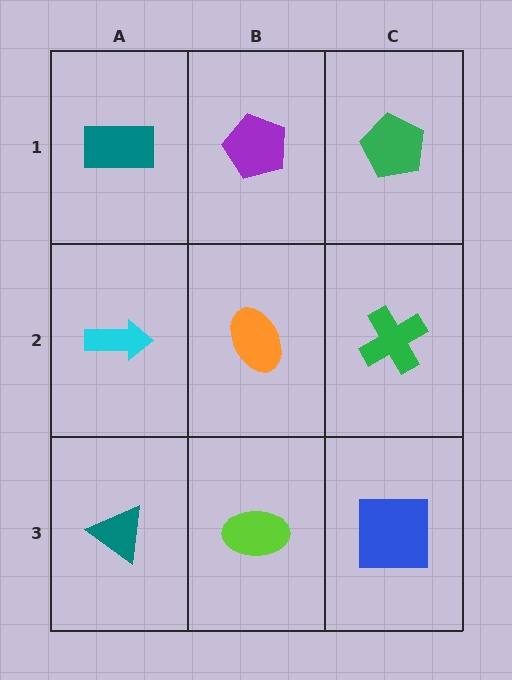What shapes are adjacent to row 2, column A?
A teal rectangle (row 1, column A), a teal triangle (row 3, column A), an orange ellipse (row 2, column B).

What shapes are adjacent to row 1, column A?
A cyan arrow (row 2, column A), a purple pentagon (row 1, column B).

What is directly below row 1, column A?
A cyan arrow.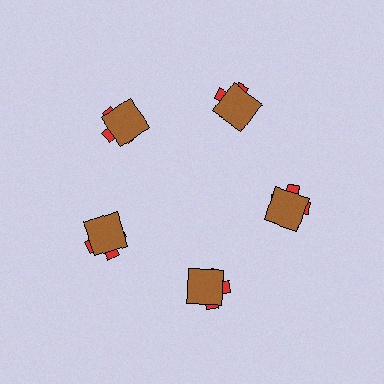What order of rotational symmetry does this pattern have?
This pattern has 5-fold rotational symmetry.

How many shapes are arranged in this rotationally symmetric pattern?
There are 10 shapes, arranged in 5 groups of 2.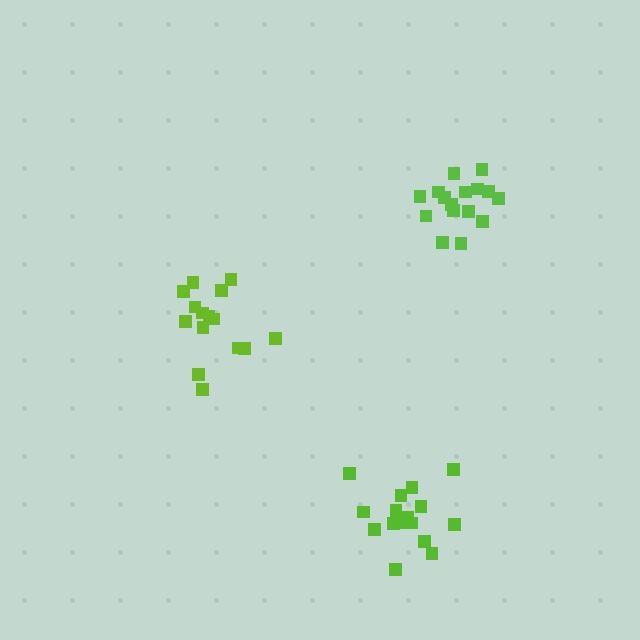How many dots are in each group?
Group 1: 16 dots, Group 2: 15 dots, Group 3: 16 dots (47 total).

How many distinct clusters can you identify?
There are 3 distinct clusters.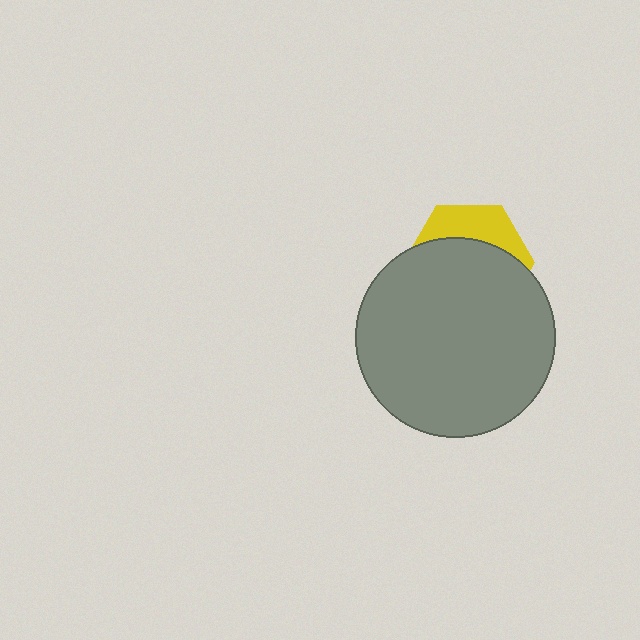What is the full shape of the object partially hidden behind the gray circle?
The partially hidden object is a yellow hexagon.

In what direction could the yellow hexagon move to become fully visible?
The yellow hexagon could move up. That would shift it out from behind the gray circle entirely.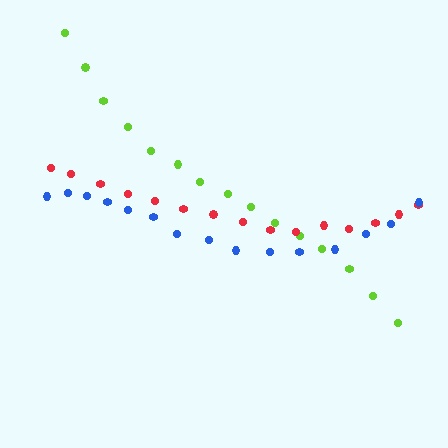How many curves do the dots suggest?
There are 3 distinct paths.